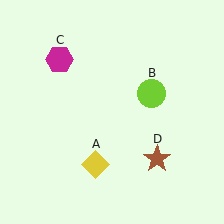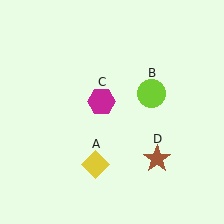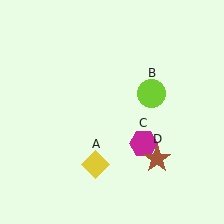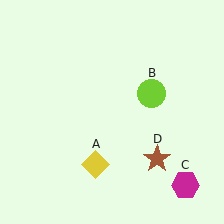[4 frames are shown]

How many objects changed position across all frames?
1 object changed position: magenta hexagon (object C).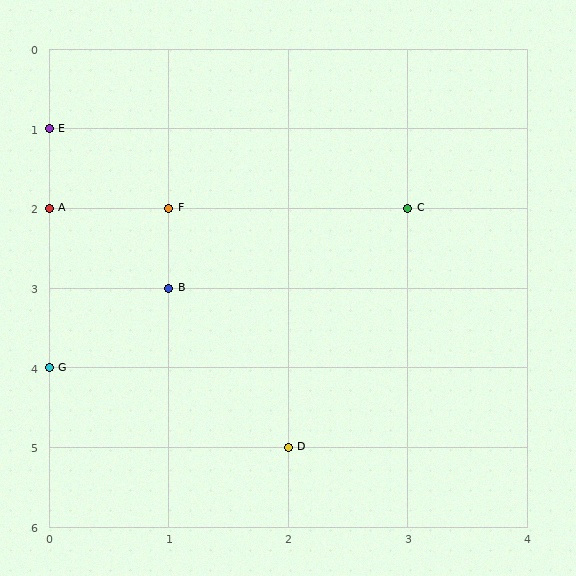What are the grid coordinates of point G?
Point G is at grid coordinates (0, 4).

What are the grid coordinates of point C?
Point C is at grid coordinates (3, 2).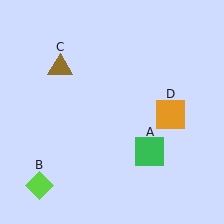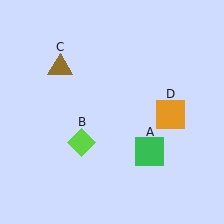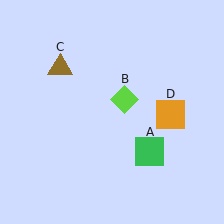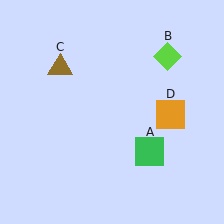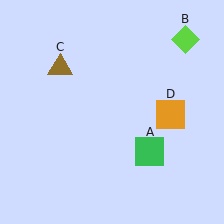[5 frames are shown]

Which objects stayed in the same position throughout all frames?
Green square (object A) and brown triangle (object C) and orange square (object D) remained stationary.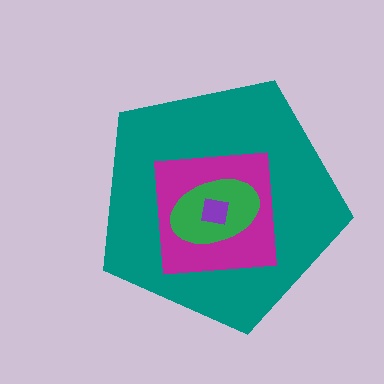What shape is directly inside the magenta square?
The green ellipse.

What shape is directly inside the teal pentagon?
The magenta square.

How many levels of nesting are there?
4.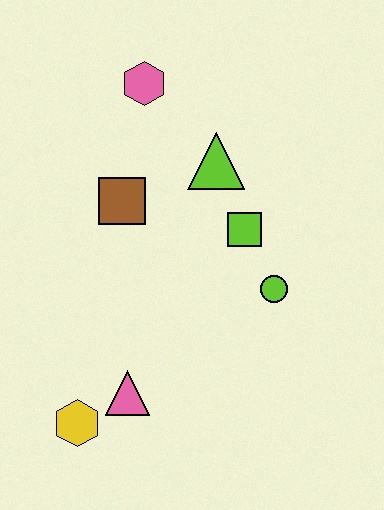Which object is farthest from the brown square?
The yellow hexagon is farthest from the brown square.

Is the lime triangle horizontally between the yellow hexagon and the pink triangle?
No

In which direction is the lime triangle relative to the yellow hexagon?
The lime triangle is above the yellow hexagon.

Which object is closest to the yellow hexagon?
The pink triangle is closest to the yellow hexagon.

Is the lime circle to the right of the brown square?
Yes